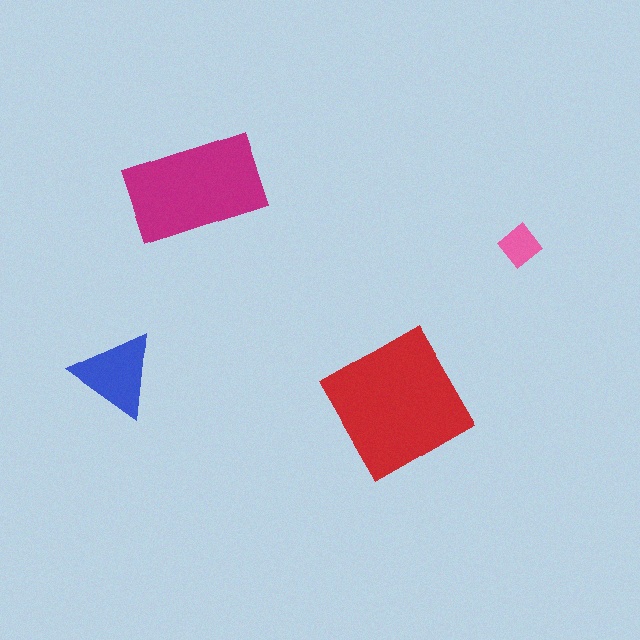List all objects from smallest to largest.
The pink diamond, the blue triangle, the magenta rectangle, the red square.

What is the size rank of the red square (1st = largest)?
1st.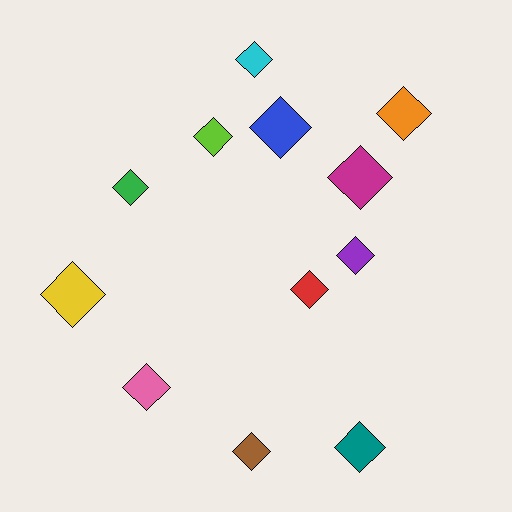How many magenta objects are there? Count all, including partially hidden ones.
There is 1 magenta object.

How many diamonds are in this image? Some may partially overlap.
There are 12 diamonds.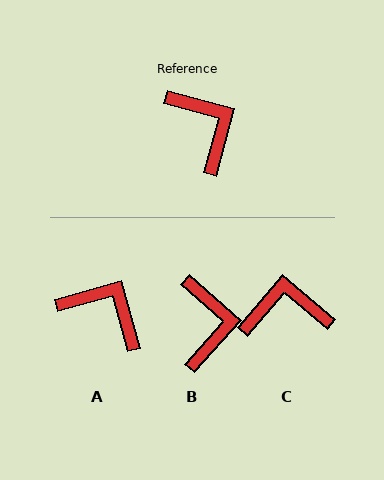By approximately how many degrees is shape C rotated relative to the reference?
Approximately 65 degrees counter-clockwise.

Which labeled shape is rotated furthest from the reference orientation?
C, about 65 degrees away.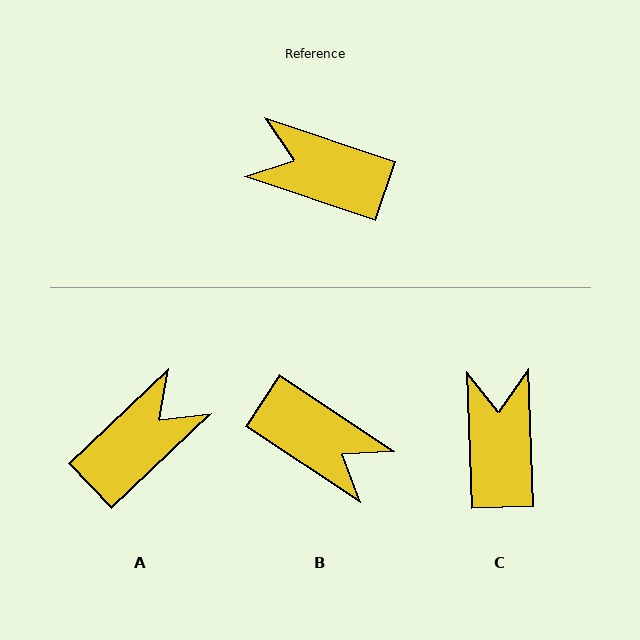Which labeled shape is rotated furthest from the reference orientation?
B, about 165 degrees away.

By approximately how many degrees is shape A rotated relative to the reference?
Approximately 118 degrees clockwise.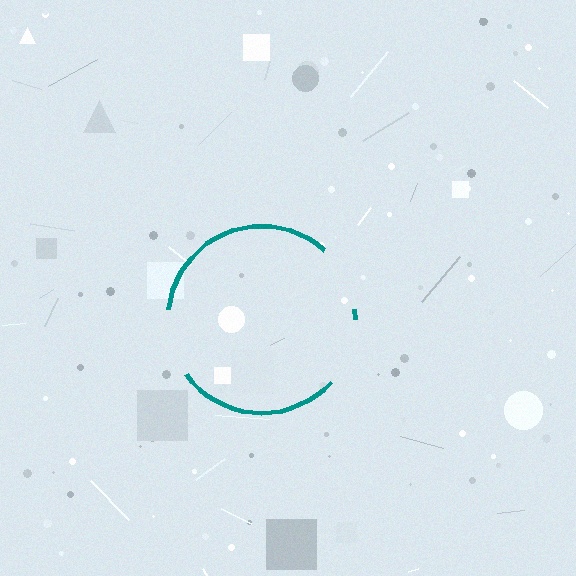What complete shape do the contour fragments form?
The contour fragments form a circle.